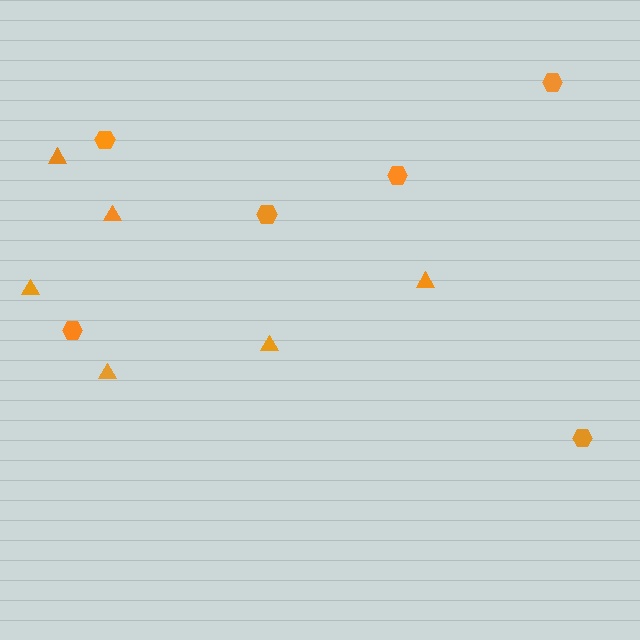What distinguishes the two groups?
There are 2 groups: one group of hexagons (6) and one group of triangles (6).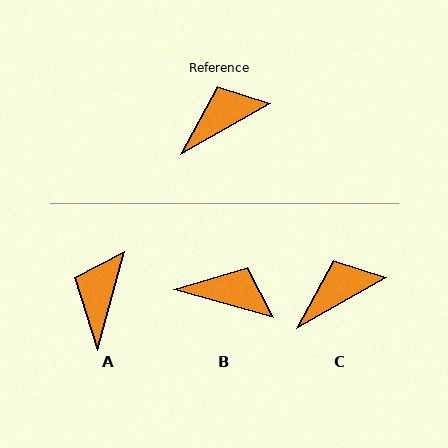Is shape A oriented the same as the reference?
No, it is off by about 45 degrees.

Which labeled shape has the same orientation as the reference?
C.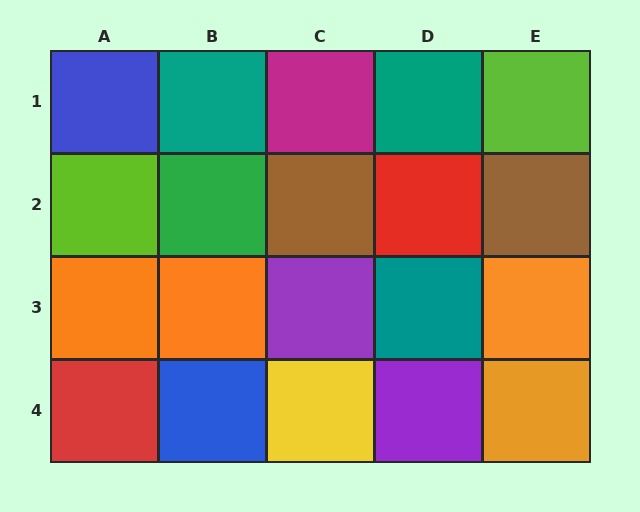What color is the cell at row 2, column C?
Brown.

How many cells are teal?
3 cells are teal.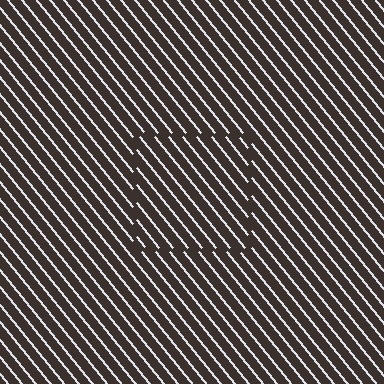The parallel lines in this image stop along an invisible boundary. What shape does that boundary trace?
An illusory square. The interior of the shape contains the same grating, shifted by half a period — the contour is defined by the phase discontinuity where line-ends from the inner and outer gratings abut.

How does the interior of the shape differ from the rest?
The interior of the shape contains the same grating, shifted by half a period — the contour is defined by the phase discontinuity where line-ends from the inner and outer gratings abut.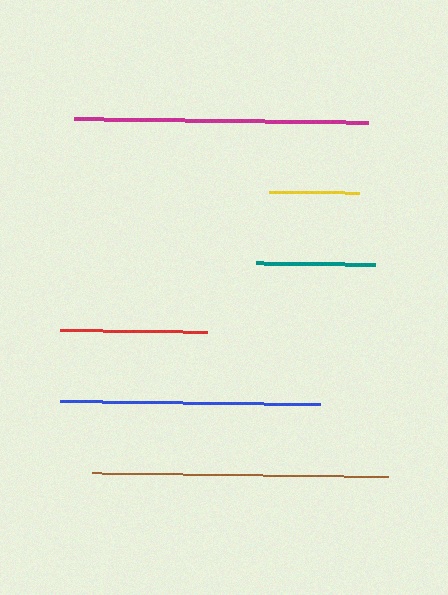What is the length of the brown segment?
The brown segment is approximately 295 pixels long.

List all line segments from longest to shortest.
From longest to shortest: brown, magenta, blue, red, teal, yellow.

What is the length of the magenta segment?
The magenta segment is approximately 294 pixels long.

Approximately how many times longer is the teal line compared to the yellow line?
The teal line is approximately 1.3 times the length of the yellow line.